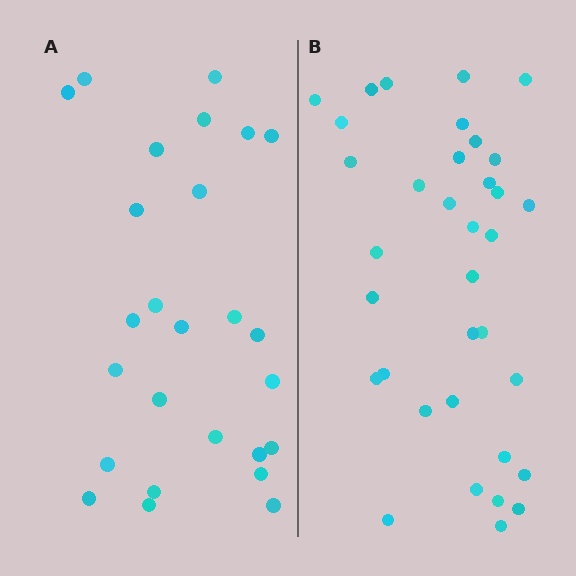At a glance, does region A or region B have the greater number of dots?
Region B (the right region) has more dots.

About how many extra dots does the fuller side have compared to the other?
Region B has roughly 8 or so more dots than region A.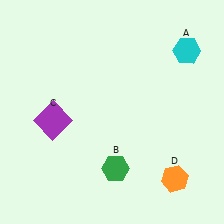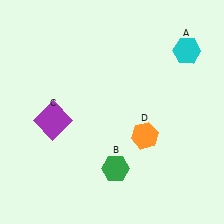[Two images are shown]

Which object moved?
The orange hexagon (D) moved up.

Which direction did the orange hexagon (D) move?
The orange hexagon (D) moved up.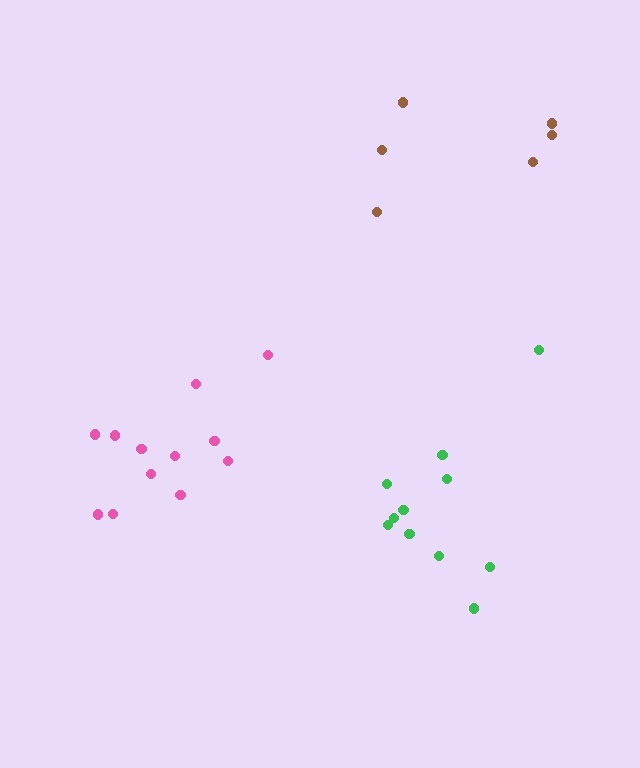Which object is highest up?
The brown cluster is topmost.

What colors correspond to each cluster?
The clusters are colored: pink, green, brown.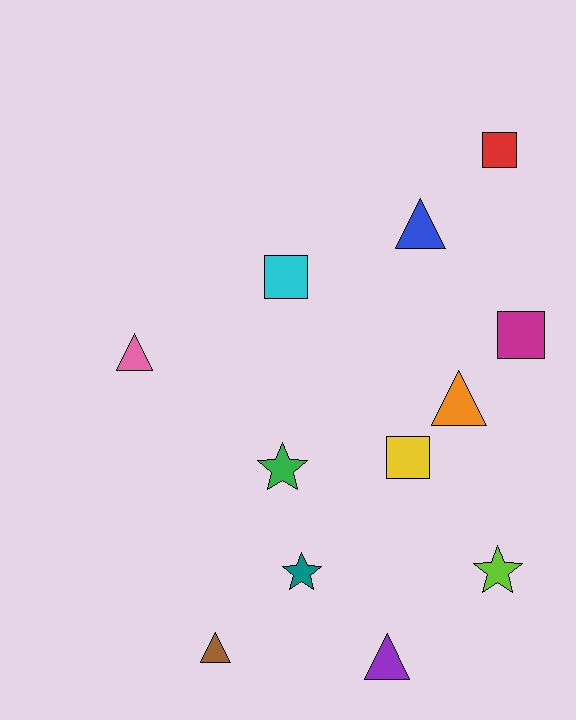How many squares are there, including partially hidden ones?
There are 4 squares.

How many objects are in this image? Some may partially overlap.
There are 12 objects.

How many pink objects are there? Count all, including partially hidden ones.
There is 1 pink object.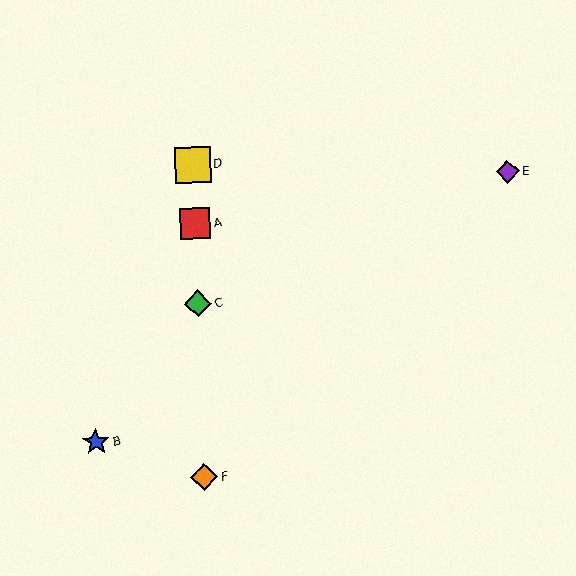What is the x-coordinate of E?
Object E is at x≈508.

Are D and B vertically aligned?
No, D is at x≈193 and B is at x≈96.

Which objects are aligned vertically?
Objects A, C, D, F are aligned vertically.